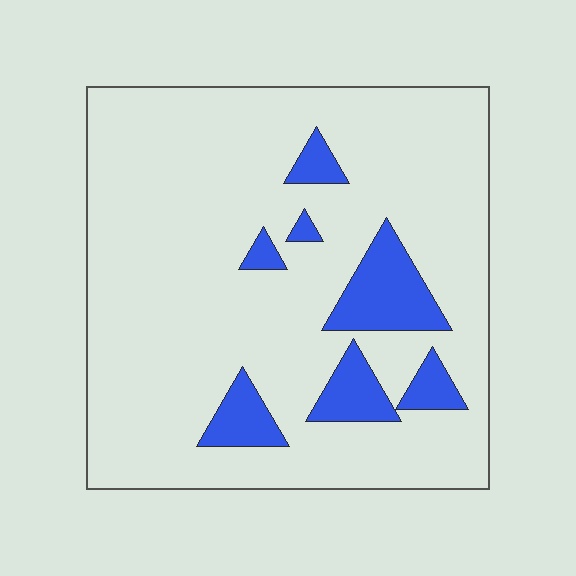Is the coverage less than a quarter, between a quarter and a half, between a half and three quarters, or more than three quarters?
Less than a quarter.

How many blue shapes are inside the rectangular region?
7.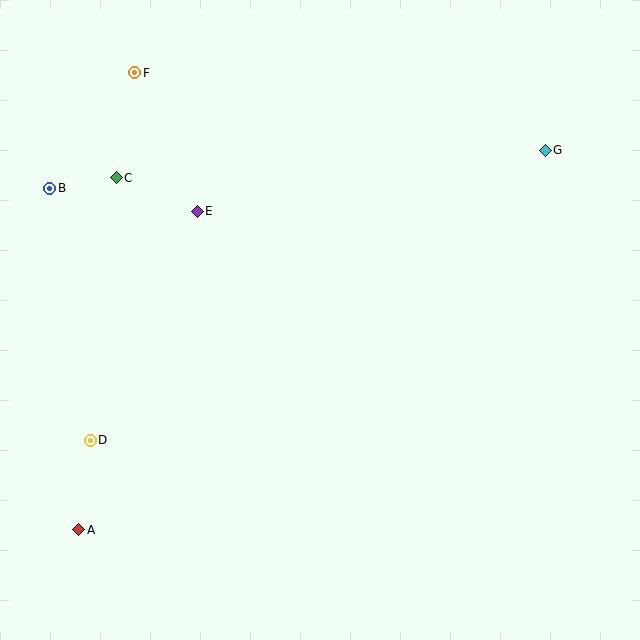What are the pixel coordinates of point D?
Point D is at (90, 440).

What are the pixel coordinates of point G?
Point G is at (545, 150).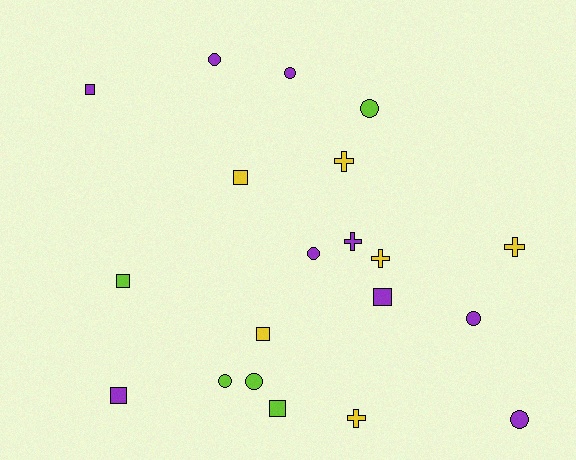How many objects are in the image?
There are 20 objects.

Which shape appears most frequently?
Circle, with 8 objects.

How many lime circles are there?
There are 3 lime circles.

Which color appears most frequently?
Purple, with 9 objects.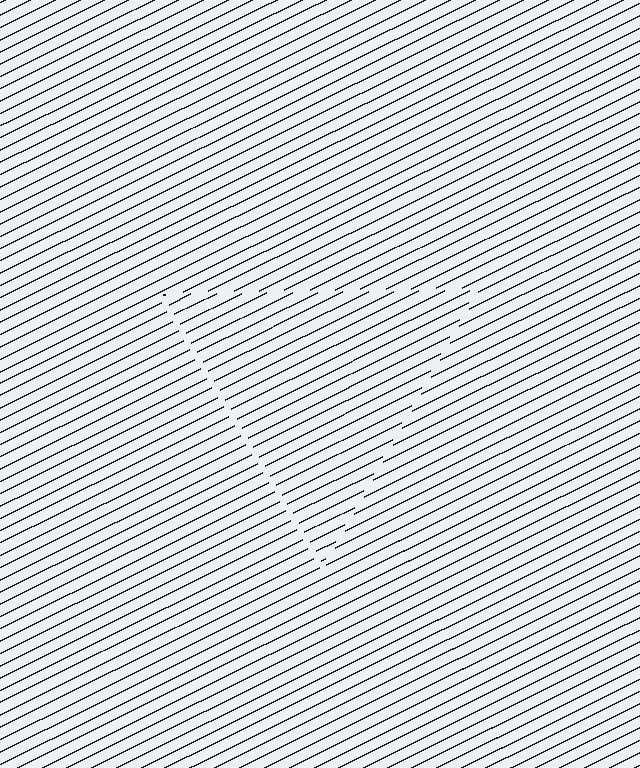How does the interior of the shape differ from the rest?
The interior of the shape contains the same grating, shifted by half a period — the contour is defined by the phase discontinuity where line-ends from the inner and outer gratings abut.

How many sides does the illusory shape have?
3 sides — the line-ends trace a triangle.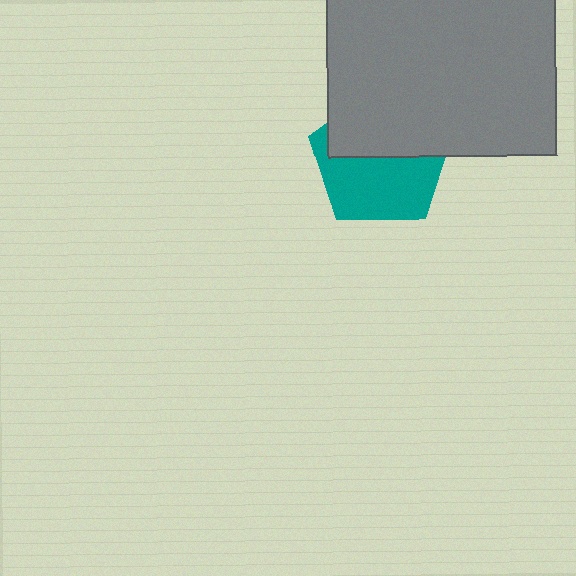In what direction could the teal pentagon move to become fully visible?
The teal pentagon could move down. That would shift it out from behind the gray rectangle entirely.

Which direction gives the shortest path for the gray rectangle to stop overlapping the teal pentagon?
Moving up gives the shortest separation.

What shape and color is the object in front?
The object in front is a gray rectangle.